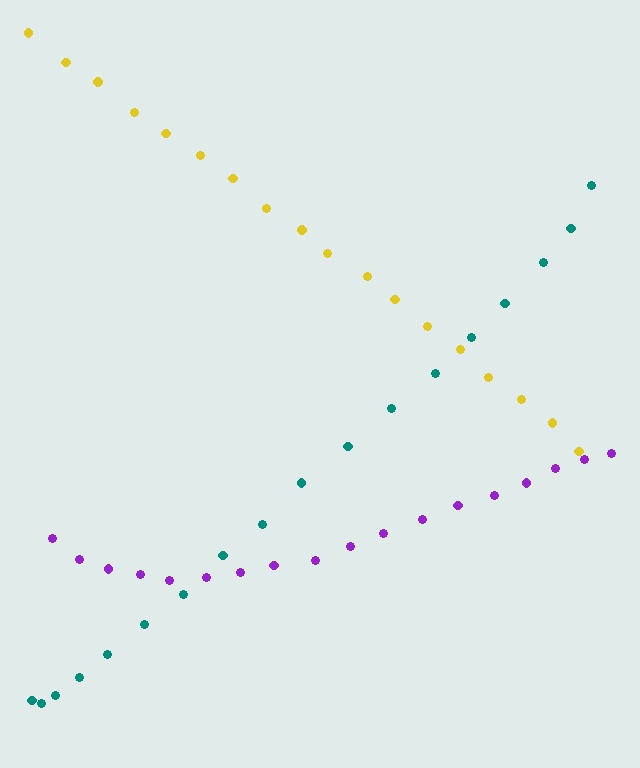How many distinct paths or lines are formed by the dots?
There are 3 distinct paths.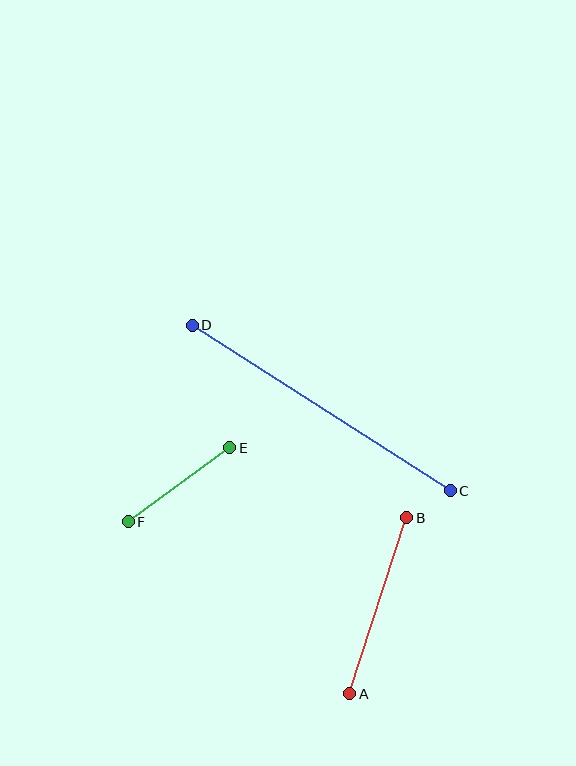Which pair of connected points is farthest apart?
Points C and D are farthest apart.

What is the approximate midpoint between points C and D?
The midpoint is at approximately (321, 408) pixels.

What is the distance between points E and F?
The distance is approximately 126 pixels.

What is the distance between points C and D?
The distance is approximately 306 pixels.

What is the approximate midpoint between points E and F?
The midpoint is at approximately (179, 485) pixels.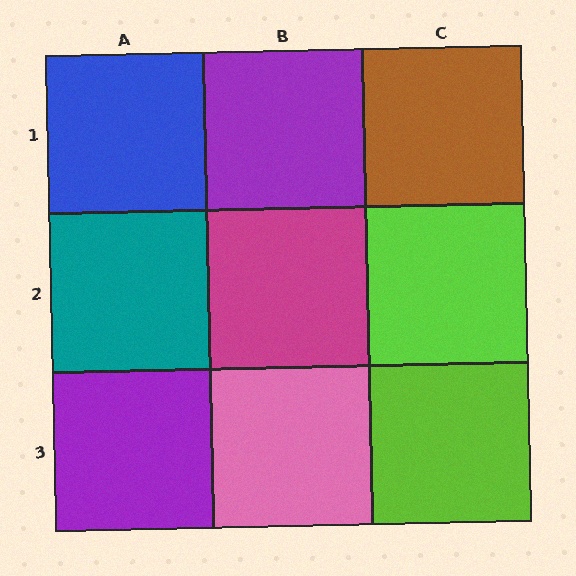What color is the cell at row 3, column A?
Purple.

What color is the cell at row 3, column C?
Lime.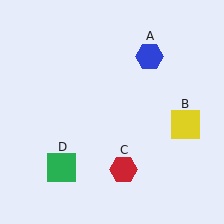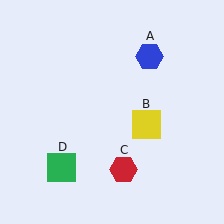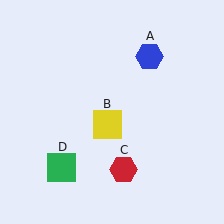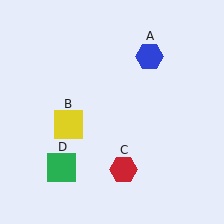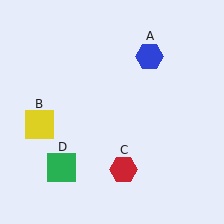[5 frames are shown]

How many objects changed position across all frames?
1 object changed position: yellow square (object B).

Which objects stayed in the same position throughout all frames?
Blue hexagon (object A) and red hexagon (object C) and green square (object D) remained stationary.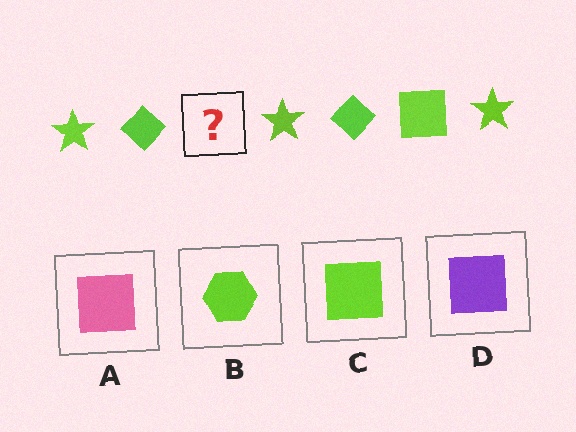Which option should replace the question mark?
Option C.